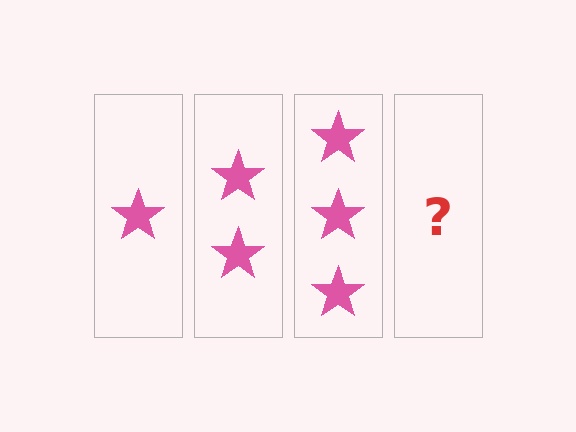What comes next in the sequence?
The next element should be 4 stars.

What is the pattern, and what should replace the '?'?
The pattern is that each step adds one more star. The '?' should be 4 stars.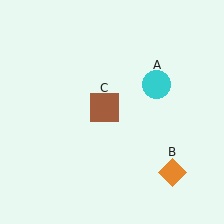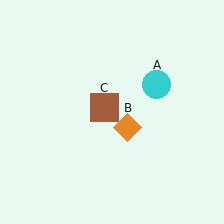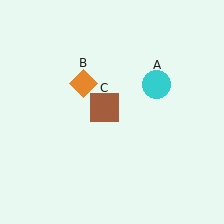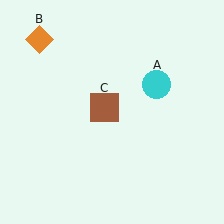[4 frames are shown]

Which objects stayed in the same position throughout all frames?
Cyan circle (object A) and brown square (object C) remained stationary.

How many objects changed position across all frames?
1 object changed position: orange diamond (object B).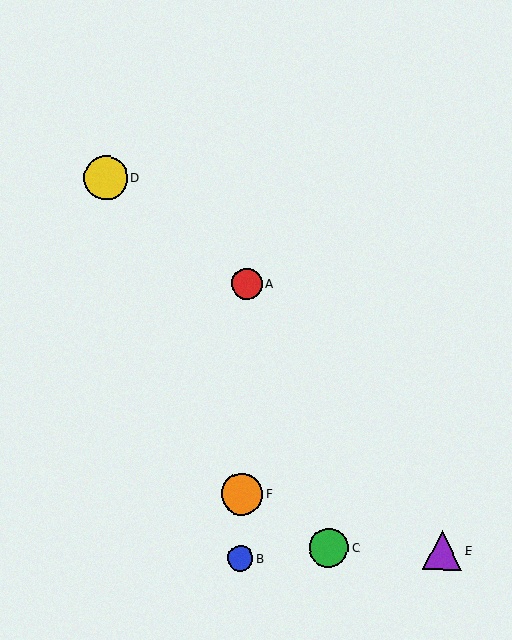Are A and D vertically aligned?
No, A is at x≈247 and D is at x≈106.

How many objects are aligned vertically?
3 objects (A, B, F) are aligned vertically.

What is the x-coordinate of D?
Object D is at x≈106.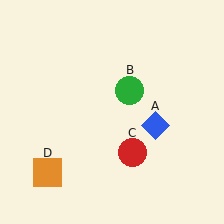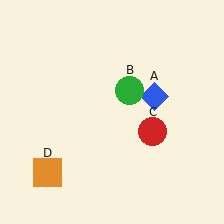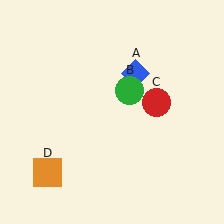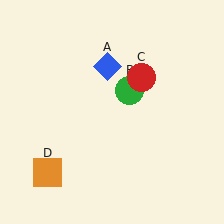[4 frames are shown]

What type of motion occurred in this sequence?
The blue diamond (object A), red circle (object C) rotated counterclockwise around the center of the scene.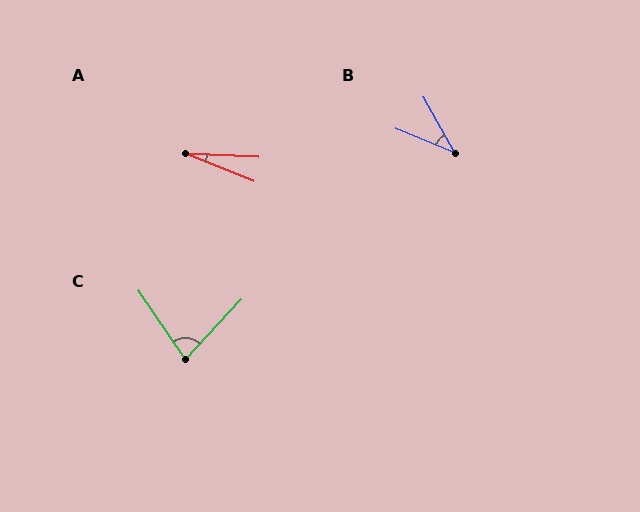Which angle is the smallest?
A, at approximately 19 degrees.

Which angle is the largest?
C, at approximately 77 degrees.